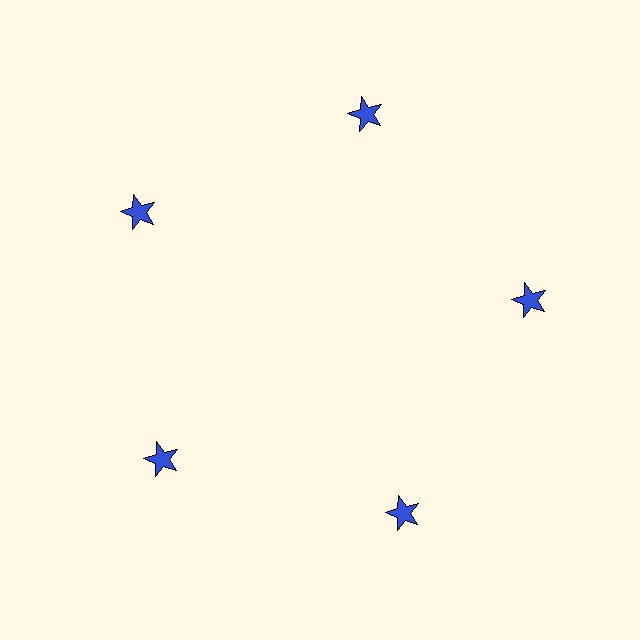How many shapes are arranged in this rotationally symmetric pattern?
There are 5 shapes, arranged in 5 groups of 1.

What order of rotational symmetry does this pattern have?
This pattern has 5-fold rotational symmetry.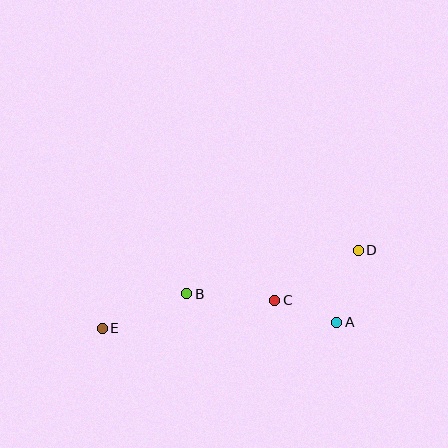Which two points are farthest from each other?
Points D and E are farthest from each other.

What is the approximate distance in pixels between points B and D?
The distance between B and D is approximately 177 pixels.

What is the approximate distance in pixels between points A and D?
The distance between A and D is approximately 75 pixels.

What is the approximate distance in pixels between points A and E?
The distance between A and E is approximately 234 pixels.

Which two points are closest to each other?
Points A and C are closest to each other.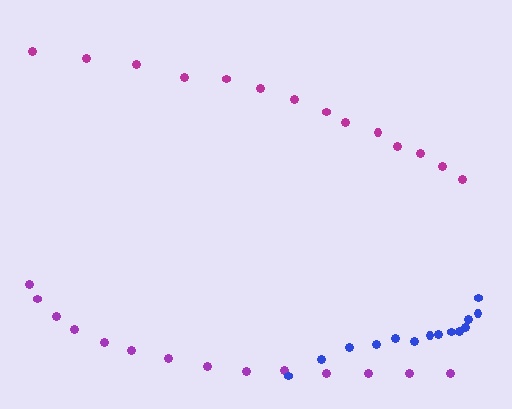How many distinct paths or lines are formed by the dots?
There are 3 distinct paths.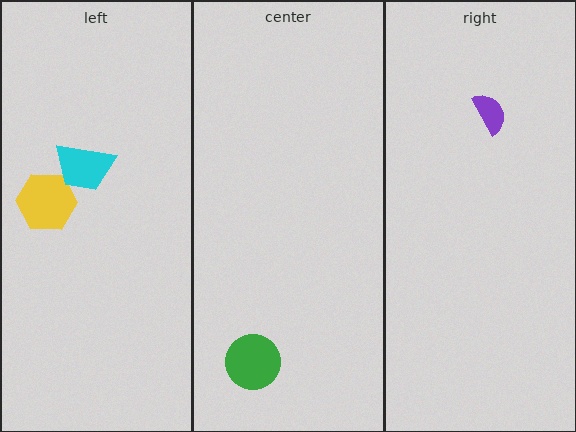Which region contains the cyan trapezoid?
The left region.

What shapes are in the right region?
The purple semicircle.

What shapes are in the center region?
The green circle.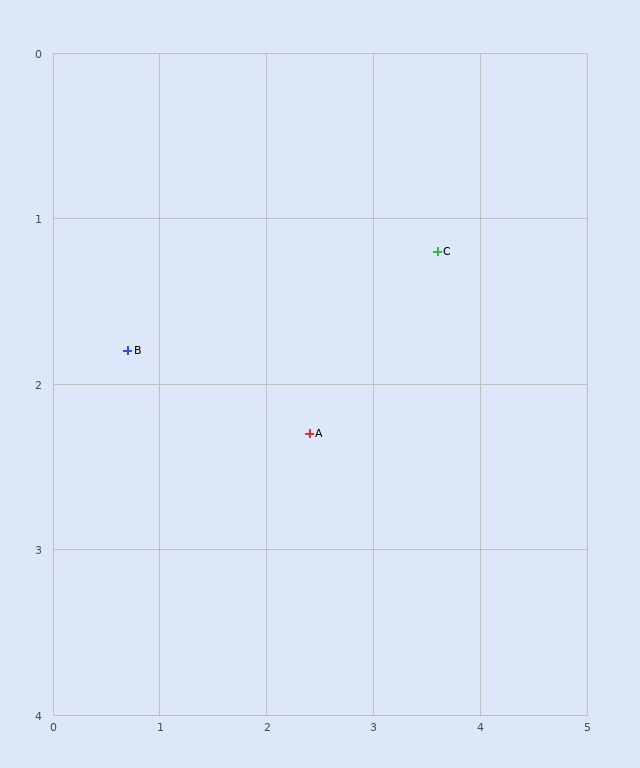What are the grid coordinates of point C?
Point C is at approximately (3.6, 1.2).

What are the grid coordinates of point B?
Point B is at approximately (0.7, 1.8).